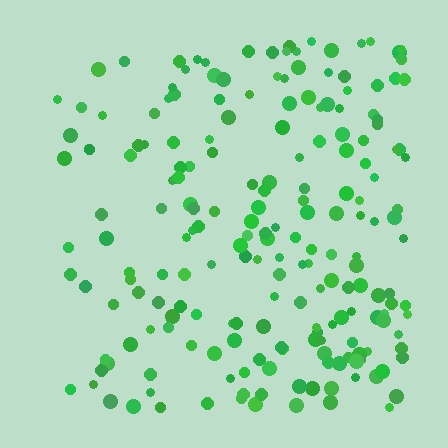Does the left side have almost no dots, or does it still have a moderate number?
Still a moderate number, just noticeably fewer than the right.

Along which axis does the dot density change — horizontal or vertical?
Horizontal.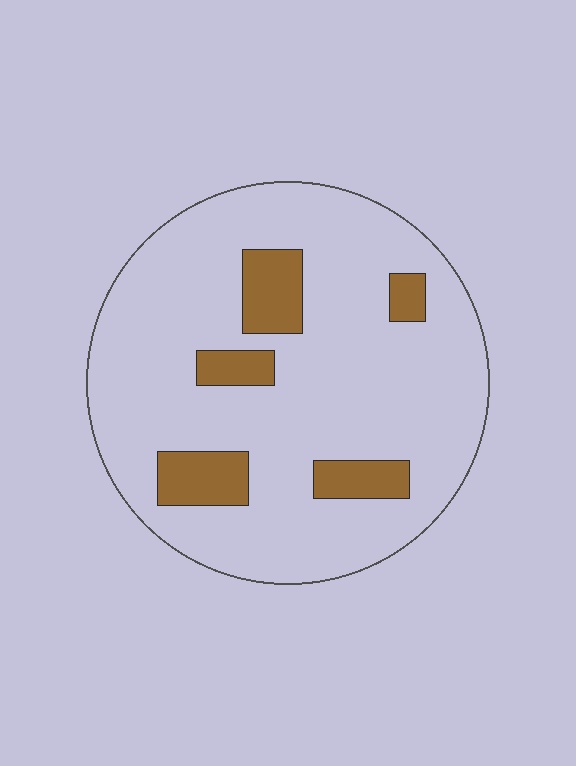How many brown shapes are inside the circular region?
5.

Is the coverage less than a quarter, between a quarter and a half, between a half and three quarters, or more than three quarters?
Less than a quarter.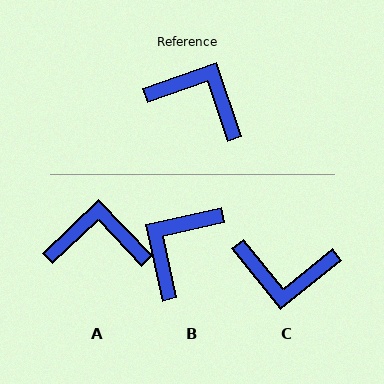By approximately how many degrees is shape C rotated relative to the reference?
Approximately 160 degrees clockwise.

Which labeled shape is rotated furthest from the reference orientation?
C, about 160 degrees away.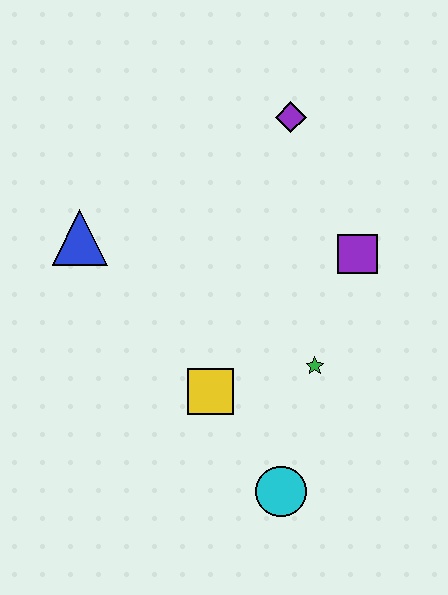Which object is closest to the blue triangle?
The yellow square is closest to the blue triangle.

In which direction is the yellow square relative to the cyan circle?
The yellow square is above the cyan circle.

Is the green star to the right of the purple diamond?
Yes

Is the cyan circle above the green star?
No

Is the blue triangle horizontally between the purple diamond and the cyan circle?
No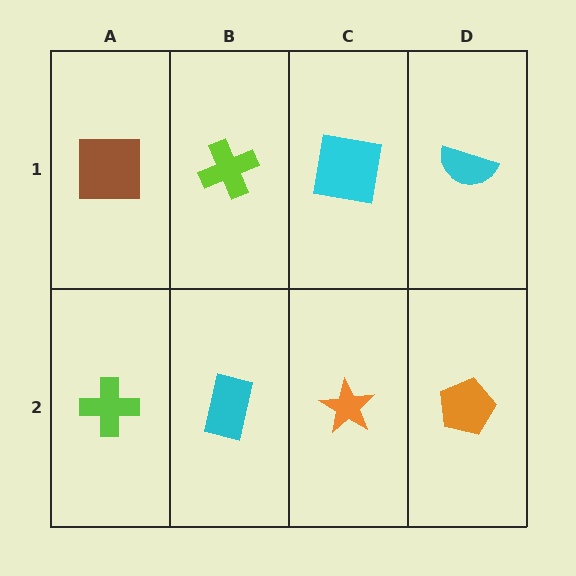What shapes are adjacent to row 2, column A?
A brown square (row 1, column A), a cyan rectangle (row 2, column B).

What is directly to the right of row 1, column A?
A lime cross.